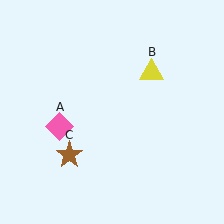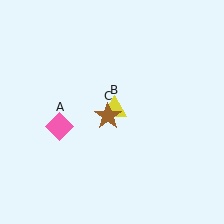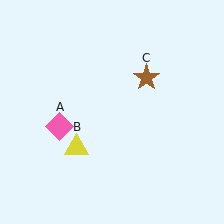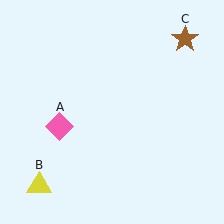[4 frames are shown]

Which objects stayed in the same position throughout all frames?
Pink diamond (object A) remained stationary.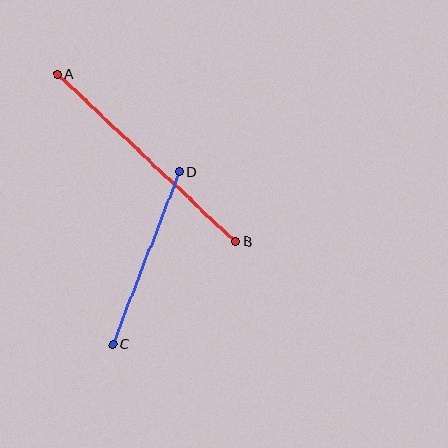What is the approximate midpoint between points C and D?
The midpoint is at approximately (146, 258) pixels.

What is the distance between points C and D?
The distance is approximately 185 pixels.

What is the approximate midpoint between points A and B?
The midpoint is at approximately (146, 158) pixels.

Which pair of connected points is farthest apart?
Points A and B are farthest apart.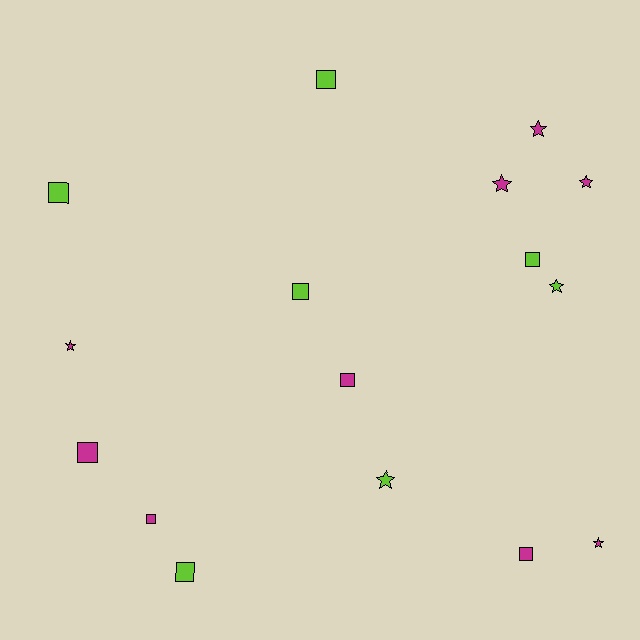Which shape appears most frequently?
Square, with 9 objects.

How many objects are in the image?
There are 16 objects.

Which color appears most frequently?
Magenta, with 9 objects.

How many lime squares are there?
There are 5 lime squares.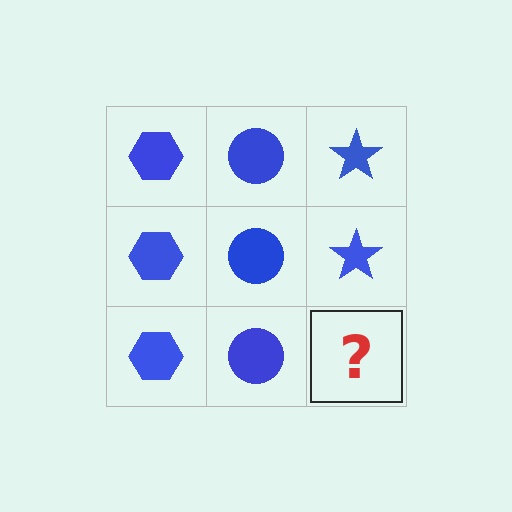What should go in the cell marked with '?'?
The missing cell should contain a blue star.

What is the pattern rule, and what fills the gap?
The rule is that each column has a consistent shape. The gap should be filled with a blue star.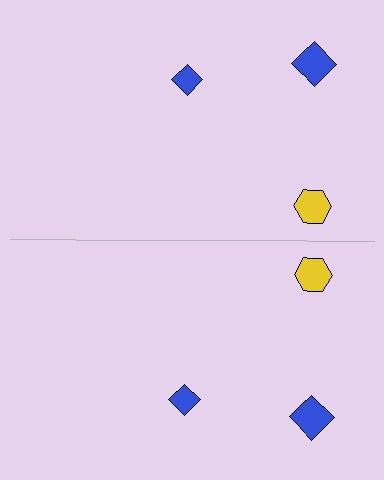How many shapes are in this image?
There are 6 shapes in this image.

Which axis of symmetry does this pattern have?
The pattern has a horizontal axis of symmetry running through the center of the image.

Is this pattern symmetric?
Yes, this pattern has bilateral (reflection) symmetry.